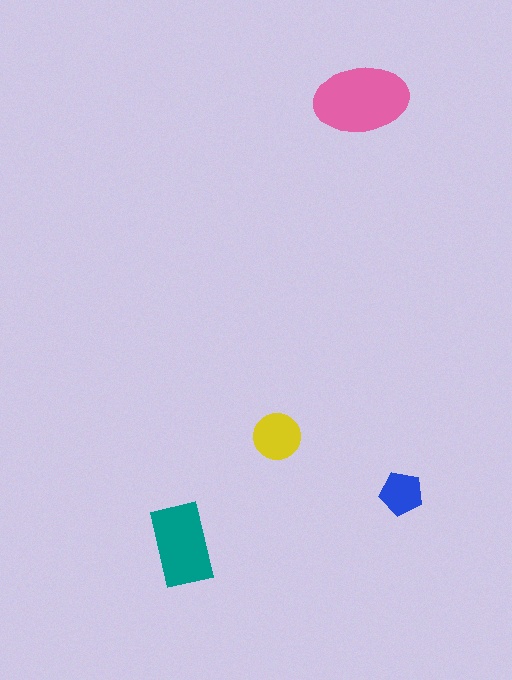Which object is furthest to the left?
The teal rectangle is leftmost.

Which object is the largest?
The pink ellipse.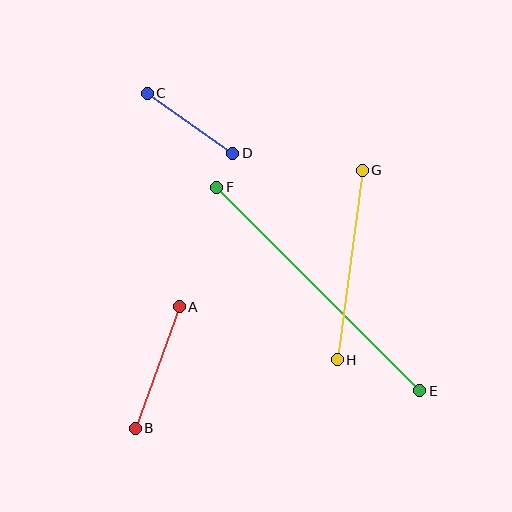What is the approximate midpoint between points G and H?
The midpoint is at approximately (350, 265) pixels.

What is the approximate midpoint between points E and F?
The midpoint is at approximately (318, 289) pixels.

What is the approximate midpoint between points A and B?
The midpoint is at approximately (157, 367) pixels.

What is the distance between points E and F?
The distance is approximately 287 pixels.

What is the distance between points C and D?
The distance is approximately 104 pixels.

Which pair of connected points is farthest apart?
Points E and F are farthest apart.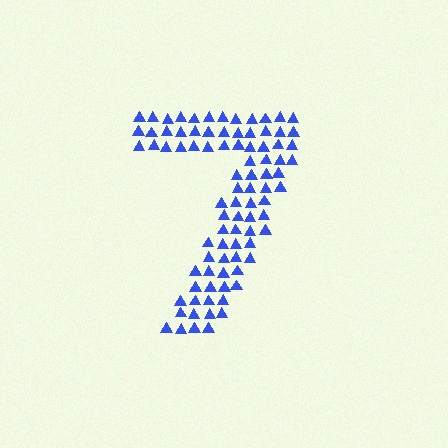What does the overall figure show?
The overall figure shows the digit 7.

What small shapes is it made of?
It is made of small triangles.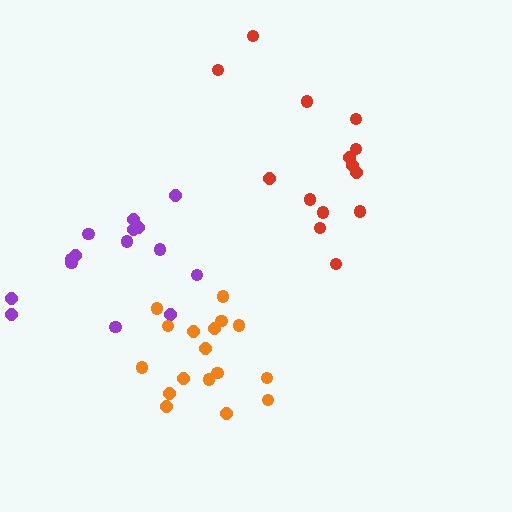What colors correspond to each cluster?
The clusters are colored: purple, orange, red.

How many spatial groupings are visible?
There are 3 spatial groupings.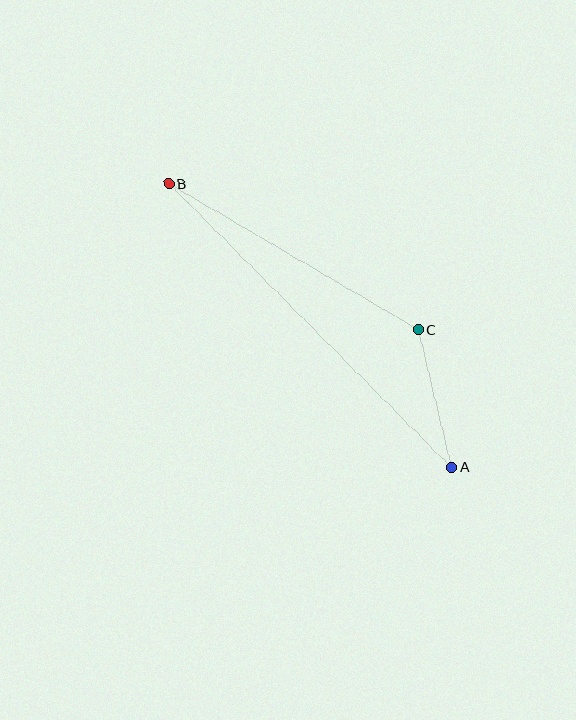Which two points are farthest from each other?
Points A and B are farthest from each other.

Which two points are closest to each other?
Points A and C are closest to each other.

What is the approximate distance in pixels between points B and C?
The distance between B and C is approximately 289 pixels.